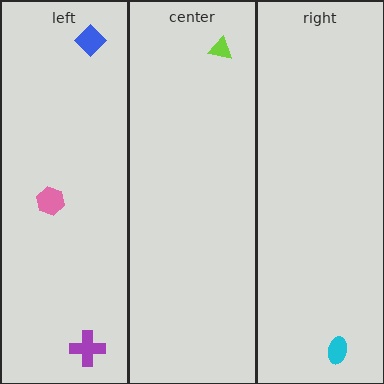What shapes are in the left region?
The purple cross, the pink hexagon, the blue diamond.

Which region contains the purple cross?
The left region.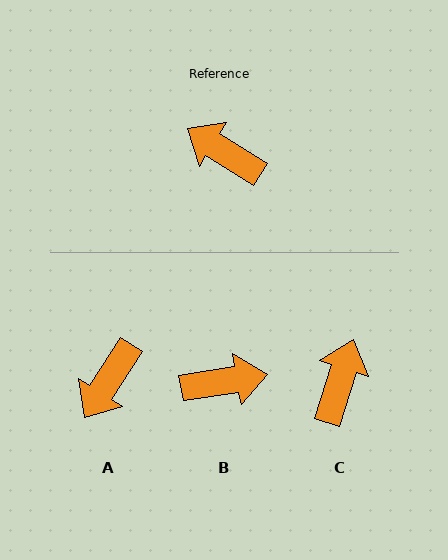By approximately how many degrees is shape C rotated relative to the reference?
Approximately 76 degrees clockwise.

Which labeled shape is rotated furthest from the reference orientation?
B, about 139 degrees away.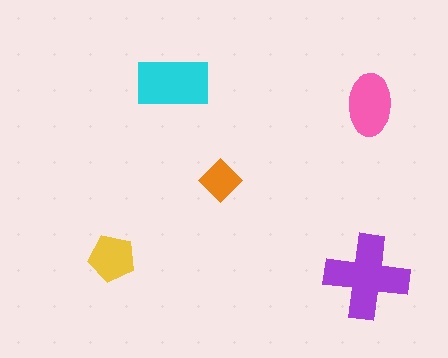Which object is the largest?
The purple cross.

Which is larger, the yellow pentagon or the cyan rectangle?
The cyan rectangle.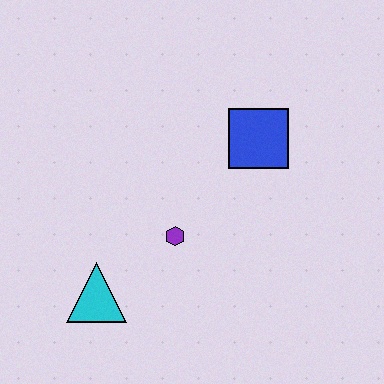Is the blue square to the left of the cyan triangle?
No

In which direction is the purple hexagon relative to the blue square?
The purple hexagon is below the blue square.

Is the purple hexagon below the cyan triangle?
No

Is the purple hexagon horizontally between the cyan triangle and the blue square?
Yes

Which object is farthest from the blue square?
The cyan triangle is farthest from the blue square.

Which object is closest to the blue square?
The purple hexagon is closest to the blue square.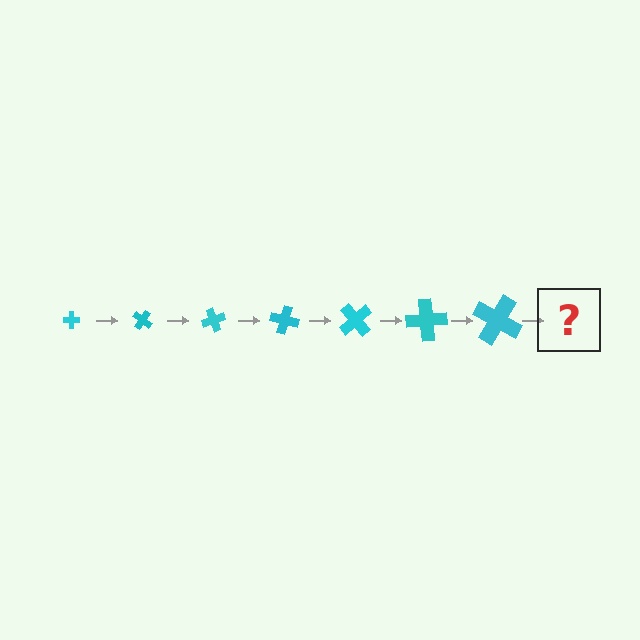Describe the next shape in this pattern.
It should be a cross, larger than the previous one and rotated 245 degrees from the start.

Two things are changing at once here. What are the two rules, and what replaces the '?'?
The two rules are that the cross grows larger each step and it rotates 35 degrees each step. The '?' should be a cross, larger than the previous one and rotated 245 degrees from the start.